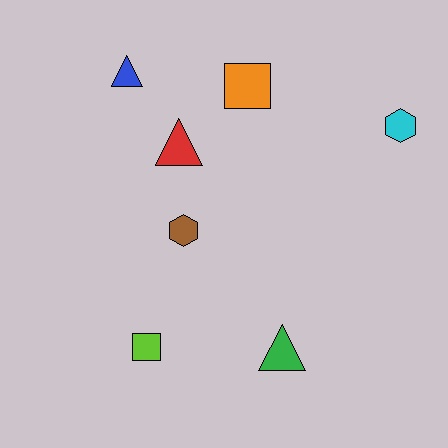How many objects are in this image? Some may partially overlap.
There are 7 objects.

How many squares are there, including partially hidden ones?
There are 2 squares.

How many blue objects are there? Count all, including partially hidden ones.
There is 1 blue object.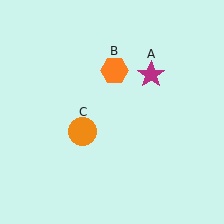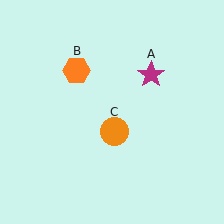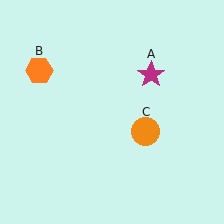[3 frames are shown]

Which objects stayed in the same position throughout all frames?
Magenta star (object A) remained stationary.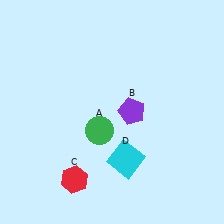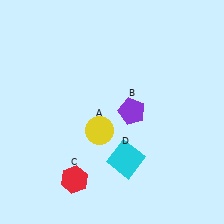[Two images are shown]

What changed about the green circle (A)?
In Image 1, A is green. In Image 2, it changed to yellow.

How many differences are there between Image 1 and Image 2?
There is 1 difference between the two images.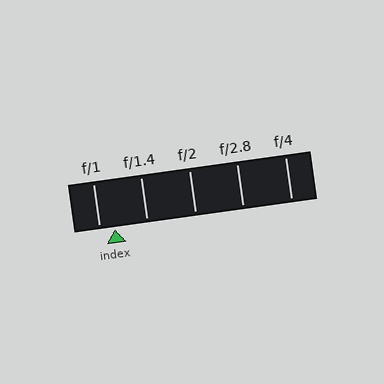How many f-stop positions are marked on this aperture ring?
There are 5 f-stop positions marked.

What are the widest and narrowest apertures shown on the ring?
The widest aperture shown is f/1 and the narrowest is f/4.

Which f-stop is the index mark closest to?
The index mark is closest to f/1.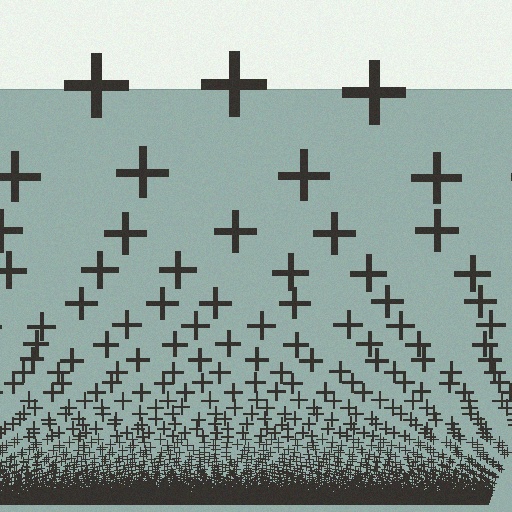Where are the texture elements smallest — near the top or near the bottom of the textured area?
Near the bottom.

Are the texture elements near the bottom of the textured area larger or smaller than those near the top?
Smaller. The gradient is inverted — elements near the bottom are smaller and denser.